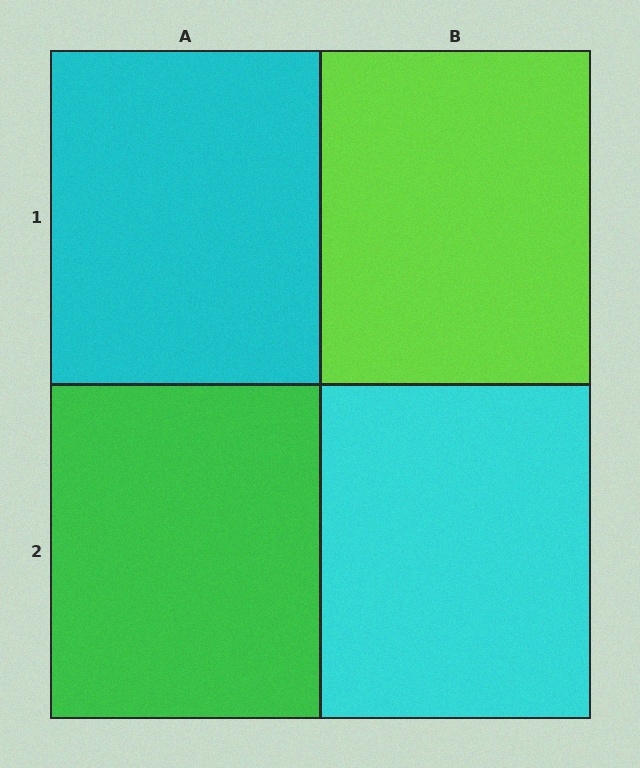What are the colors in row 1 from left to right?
Cyan, lime.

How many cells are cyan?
2 cells are cyan.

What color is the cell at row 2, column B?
Cyan.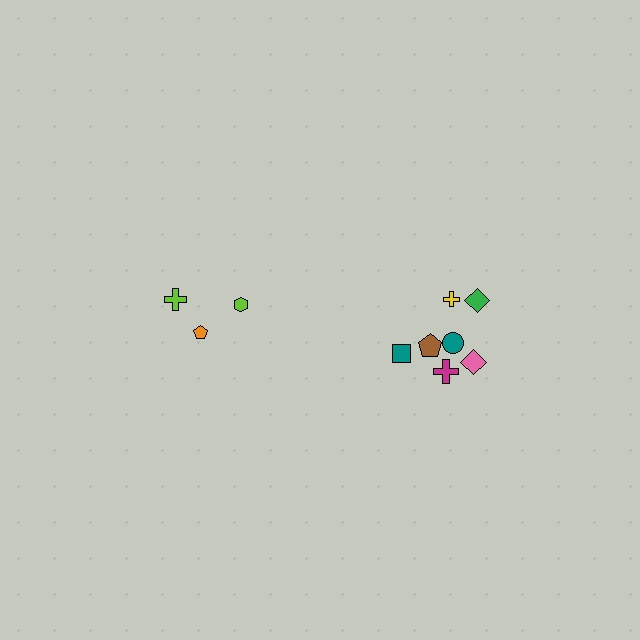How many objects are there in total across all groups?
There are 10 objects.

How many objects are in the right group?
There are 7 objects.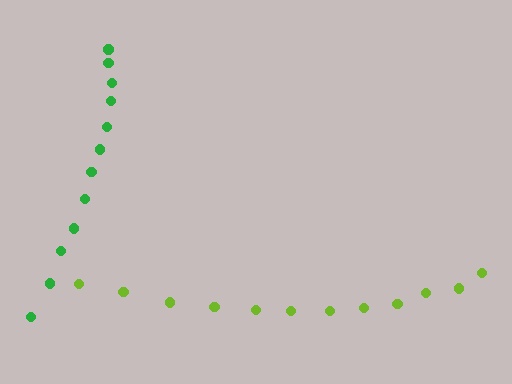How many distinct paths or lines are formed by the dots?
There are 2 distinct paths.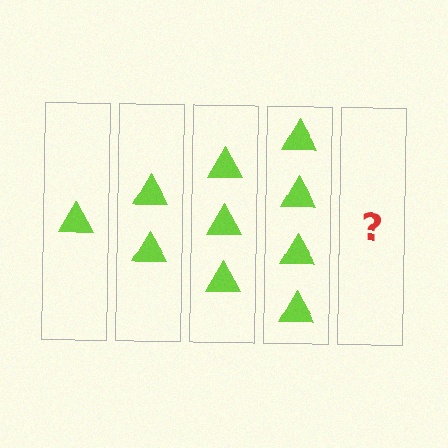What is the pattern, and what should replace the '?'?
The pattern is that each step adds one more triangle. The '?' should be 5 triangles.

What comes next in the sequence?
The next element should be 5 triangles.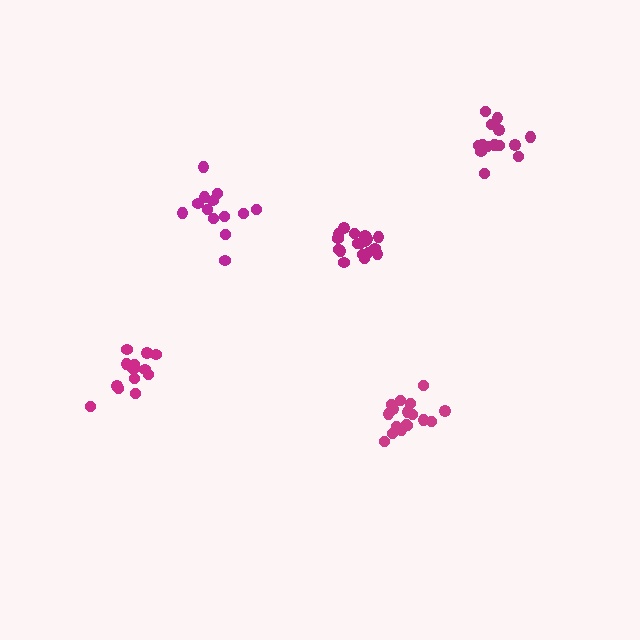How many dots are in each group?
Group 1: 13 dots, Group 2: 18 dots, Group 3: 18 dots, Group 4: 14 dots, Group 5: 15 dots (78 total).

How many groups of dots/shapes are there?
There are 5 groups.